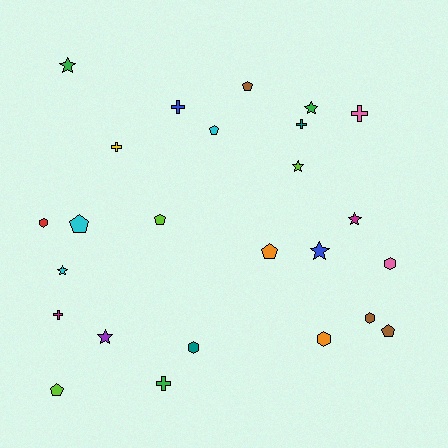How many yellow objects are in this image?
There is 1 yellow object.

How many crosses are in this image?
There are 6 crosses.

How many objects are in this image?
There are 25 objects.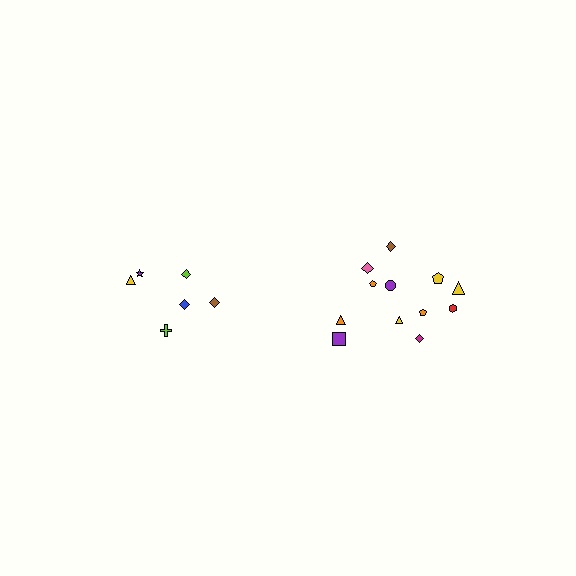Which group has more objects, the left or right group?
The right group.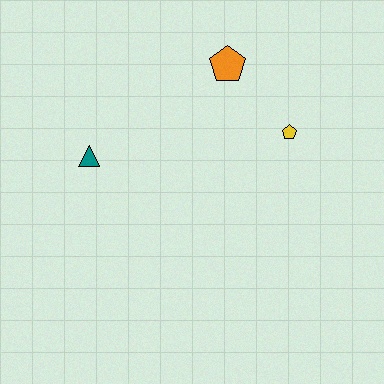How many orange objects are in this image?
There is 1 orange object.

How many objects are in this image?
There are 3 objects.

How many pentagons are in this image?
There are 2 pentagons.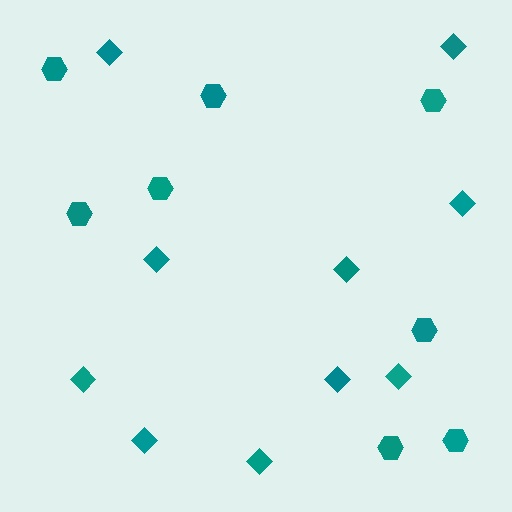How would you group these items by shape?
There are 2 groups: one group of hexagons (8) and one group of diamonds (10).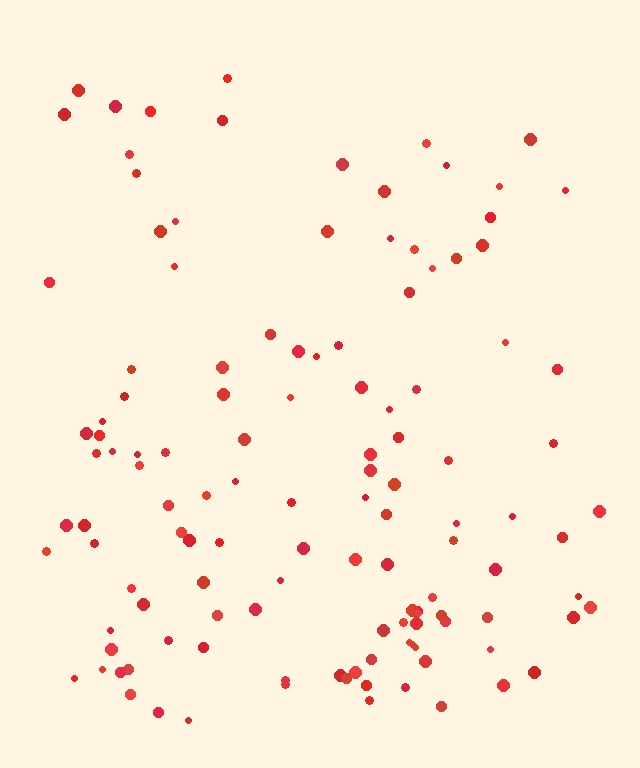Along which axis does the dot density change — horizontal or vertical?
Vertical.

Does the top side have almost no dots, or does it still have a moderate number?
Still a moderate number, just noticeably fewer than the bottom.